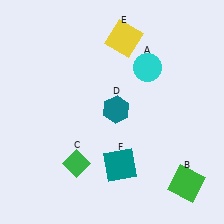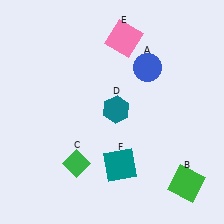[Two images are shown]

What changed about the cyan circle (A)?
In Image 1, A is cyan. In Image 2, it changed to blue.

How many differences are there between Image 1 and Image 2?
There are 2 differences between the two images.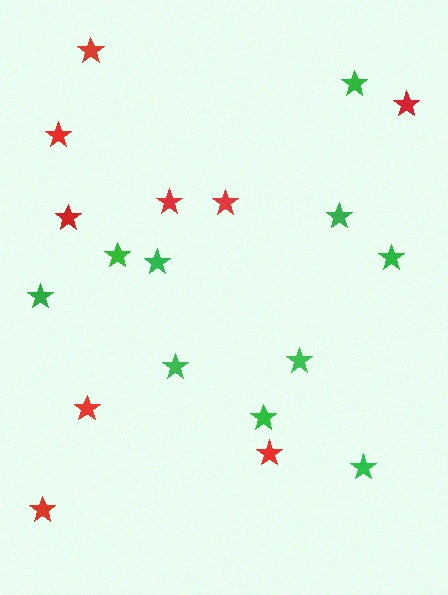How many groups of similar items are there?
There are 2 groups: one group of red stars (9) and one group of green stars (10).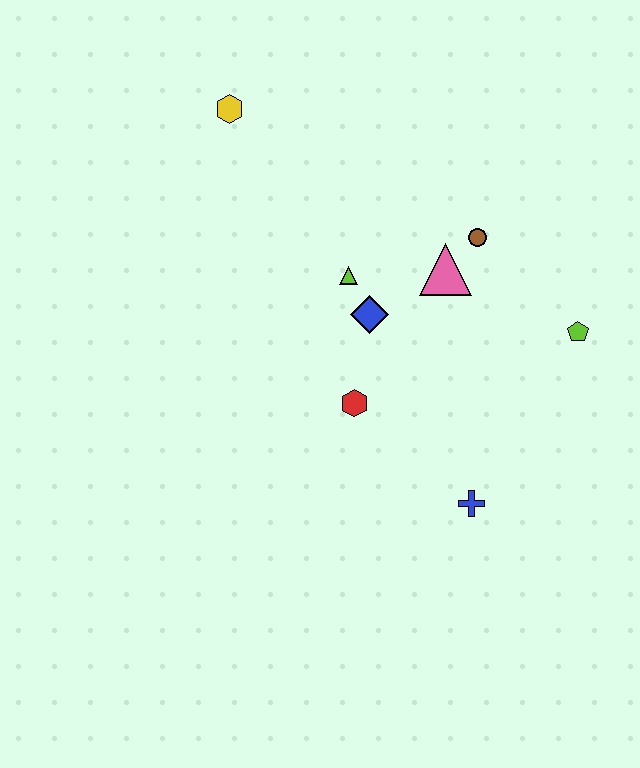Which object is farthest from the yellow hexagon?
The blue cross is farthest from the yellow hexagon.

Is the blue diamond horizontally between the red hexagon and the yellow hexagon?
No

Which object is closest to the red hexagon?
The blue diamond is closest to the red hexagon.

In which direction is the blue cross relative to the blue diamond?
The blue cross is below the blue diamond.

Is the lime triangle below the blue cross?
No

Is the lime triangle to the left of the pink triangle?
Yes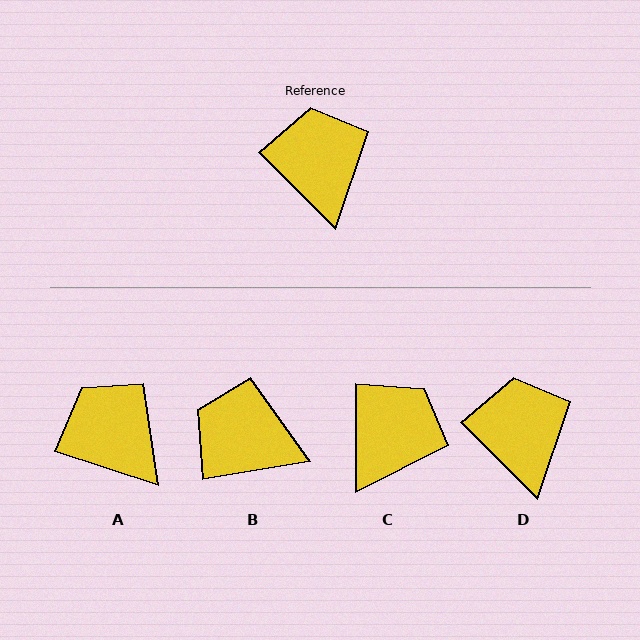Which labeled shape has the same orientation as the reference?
D.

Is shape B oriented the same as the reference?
No, it is off by about 54 degrees.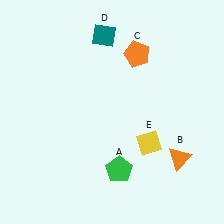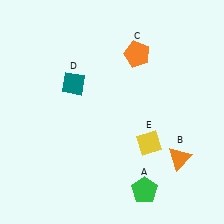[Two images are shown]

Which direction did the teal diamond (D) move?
The teal diamond (D) moved down.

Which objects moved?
The objects that moved are: the green pentagon (A), the teal diamond (D).